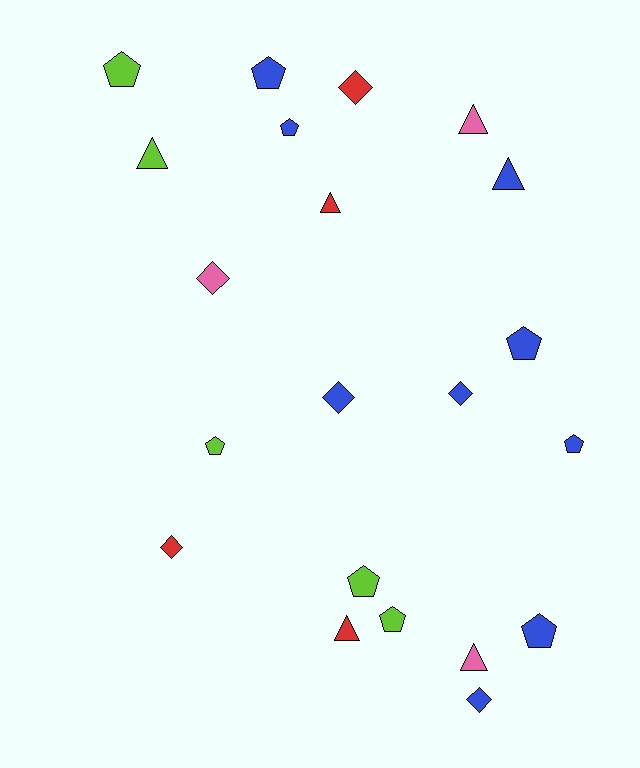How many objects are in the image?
There are 21 objects.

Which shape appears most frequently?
Pentagon, with 9 objects.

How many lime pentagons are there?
There are 4 lime pentagons.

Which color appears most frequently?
Blue, with 9 objects.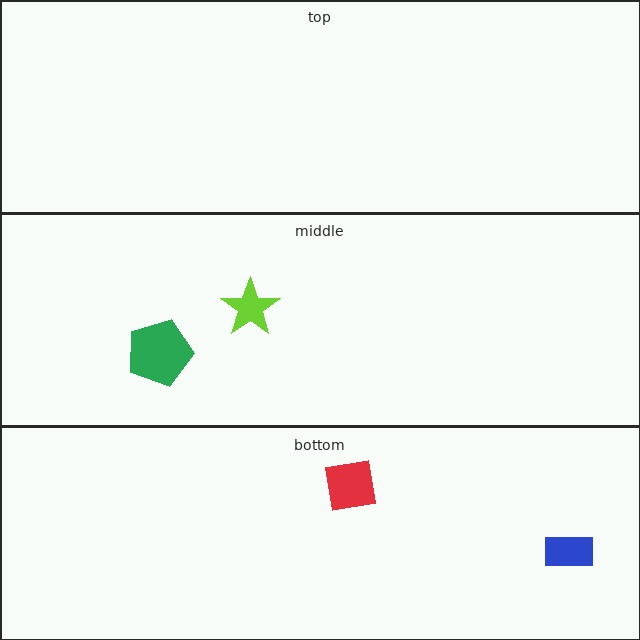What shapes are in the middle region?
The lime star, the green pentagon.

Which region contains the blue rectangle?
The bottom region.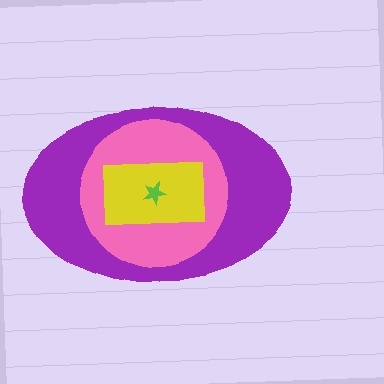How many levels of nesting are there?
4.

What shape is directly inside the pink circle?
The yellow rectangle.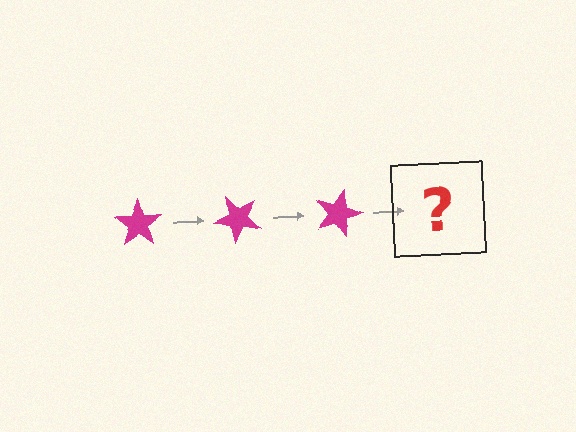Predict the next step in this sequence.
The next step is a magenta star rotated 135 degrees.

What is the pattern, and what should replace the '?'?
The pattern is that the star rotates 45 degrees each step. The '?' should be a magenta star rotated 135 degrees.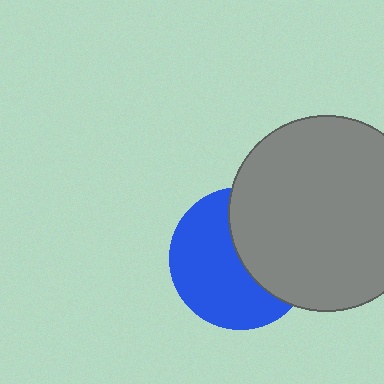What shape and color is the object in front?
The object in front is a gray circle.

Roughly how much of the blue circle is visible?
About half of it is visible (roughly 57%).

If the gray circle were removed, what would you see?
You would see the complete blue circle.